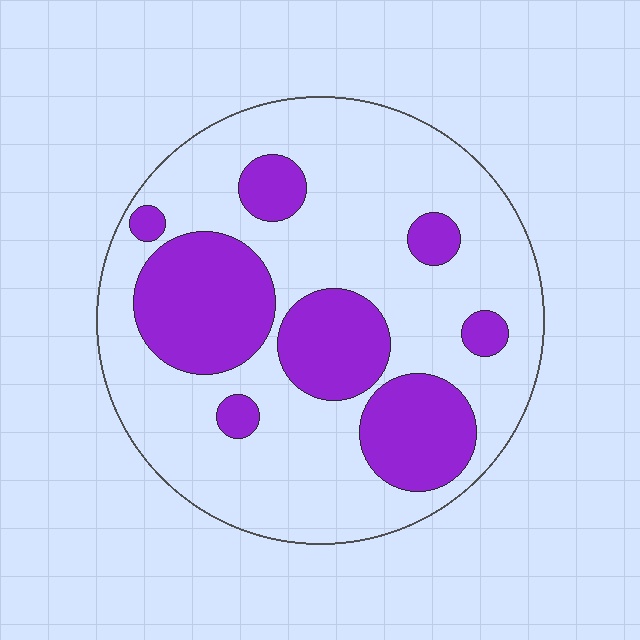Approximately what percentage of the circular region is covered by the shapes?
Approximately 30%.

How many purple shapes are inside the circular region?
8.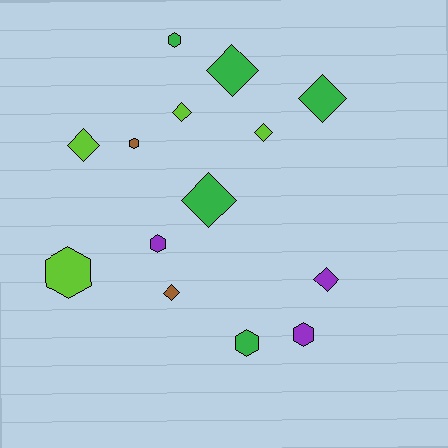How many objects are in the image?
There are 14 objects.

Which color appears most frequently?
Green, with 5 objects.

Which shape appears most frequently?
Diamond, with 8 objects.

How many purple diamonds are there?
There is 1 purple diamond.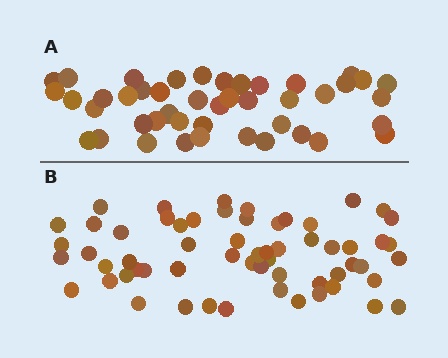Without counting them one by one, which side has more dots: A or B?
Region B (the bottom region) has more dots.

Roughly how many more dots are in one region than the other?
Region B has approximately 15 more dots than region A.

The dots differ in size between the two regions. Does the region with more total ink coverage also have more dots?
No. Region A has more total ink coverage because its dots are larger, but region B actually contains more individual dots. Total area can be misleading — the number of items is what matters here.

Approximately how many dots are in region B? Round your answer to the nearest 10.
About 60 dots.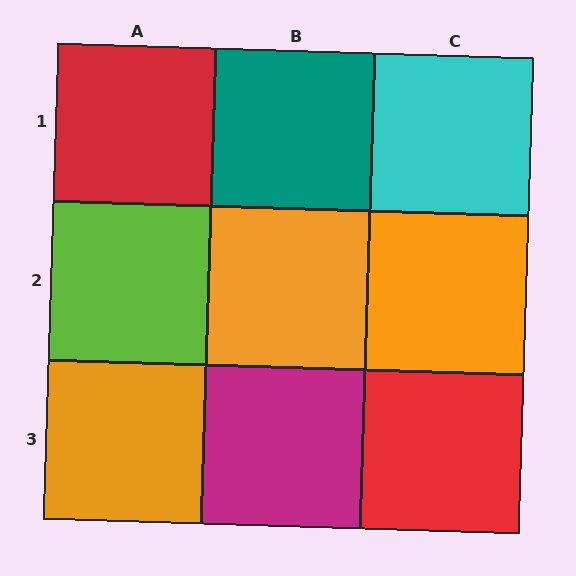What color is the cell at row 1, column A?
Red.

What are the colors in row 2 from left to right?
Lime, orange, orange.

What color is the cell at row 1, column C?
Cyan.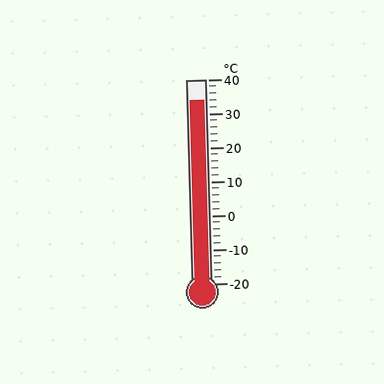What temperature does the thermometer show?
The thermometer shows approximately 34°C.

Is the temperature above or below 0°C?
The temperature is above 0°C.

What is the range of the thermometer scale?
The thermometer scale ranges from -20°C to 40°C.